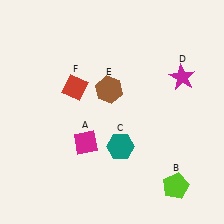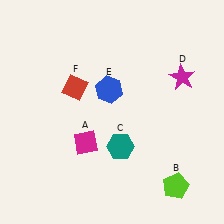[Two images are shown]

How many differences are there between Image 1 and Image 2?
There is 1 difference between the two images.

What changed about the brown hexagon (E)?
In Image 1, E is brown. In Image 2, it changed to blue.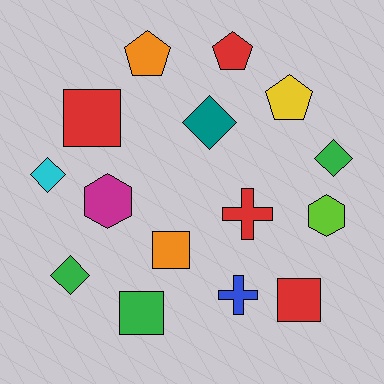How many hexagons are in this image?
There are 2 hexagons.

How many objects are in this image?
There are 15 objects.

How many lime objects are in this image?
There is 1 lime object.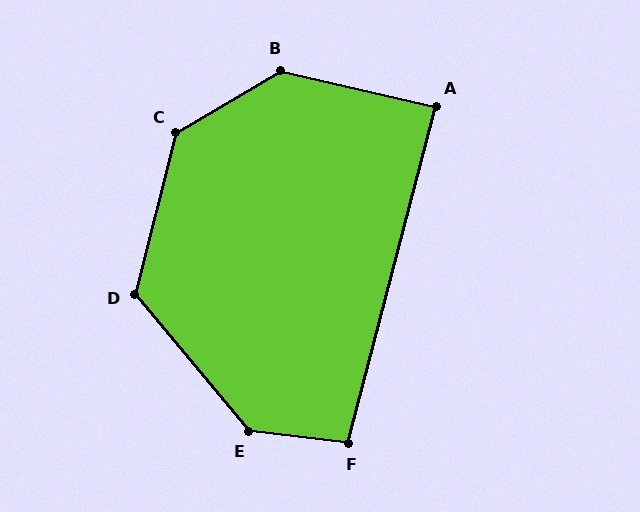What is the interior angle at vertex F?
Approximately 98 degrees (obtuse).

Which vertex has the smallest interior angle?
A, at approximately 88 degrees.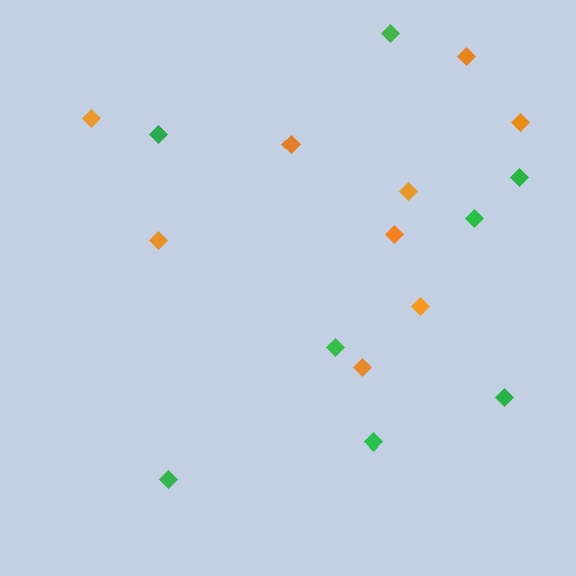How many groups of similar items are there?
There are 2 groups: one group of orange diamonds (9) and one group of green diamonds (8).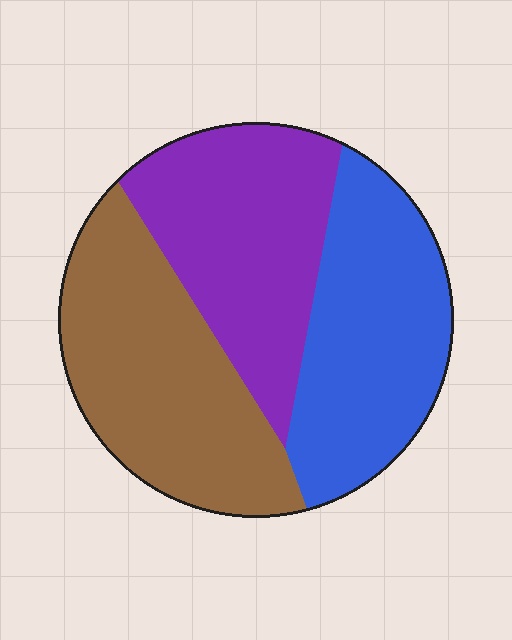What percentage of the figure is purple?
Purple covers about 30% of the figure.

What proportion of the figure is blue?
Blue takes up between a quarter and a half of the figure.